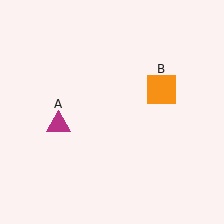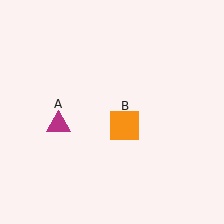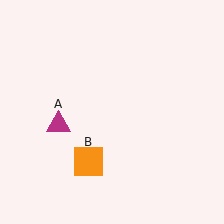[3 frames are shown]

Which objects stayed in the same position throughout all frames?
Magenta triangle (object A) remained stationary.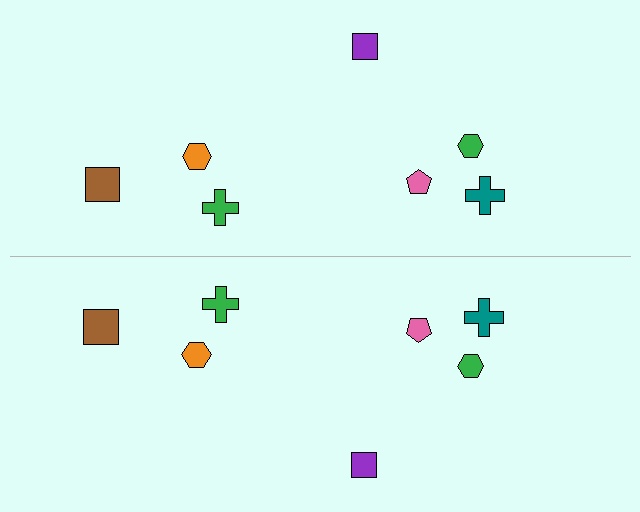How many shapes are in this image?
There are 14 shapes in this image.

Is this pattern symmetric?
Yes, this pattern has bilateral (reflection) symmetry.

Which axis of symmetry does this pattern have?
The pattern has a horizontal axis of symmetry running through the center of the image.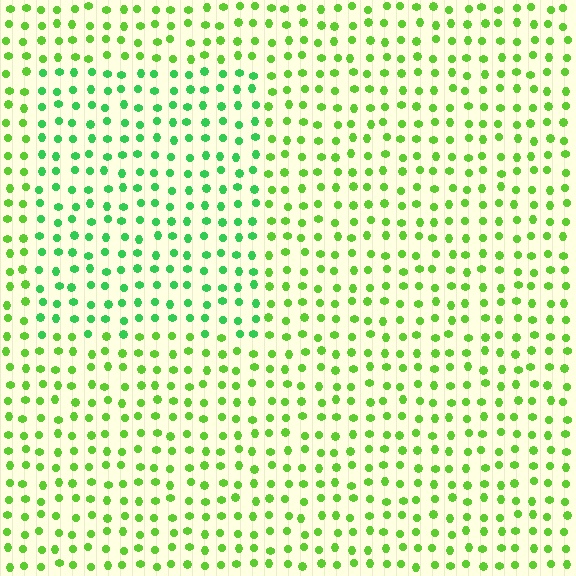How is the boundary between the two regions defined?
The boundary is defined purely by a slight shift in hue (about 29 degrees). Spacing, size, and orientation are identical on both sides.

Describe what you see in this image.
The image is filled with small lime elements in a uniform arrangement. A rectangle-shaped region is visible where the elements are tinted to a slightly different hue, forming a subtle color boundary.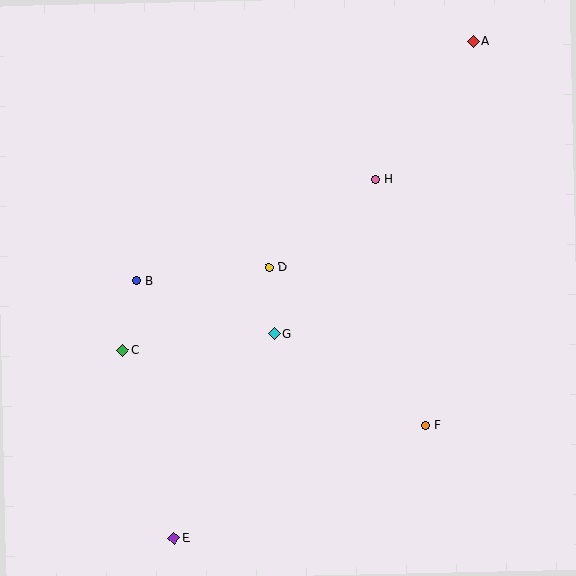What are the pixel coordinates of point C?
Point C is at (123, 351).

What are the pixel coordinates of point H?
Point H is at (376, 179).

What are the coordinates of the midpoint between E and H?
The midpoint between E and H is at (275, 359).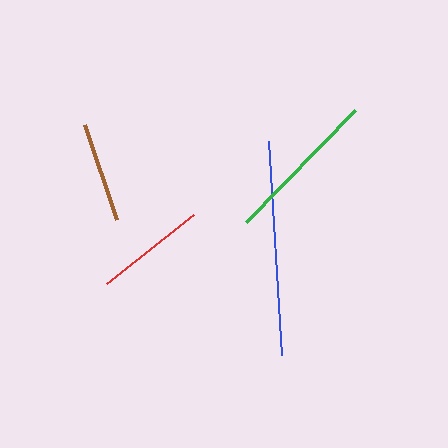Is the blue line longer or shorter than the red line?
The blue line is longer than the red line.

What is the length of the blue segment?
The blue segment is approximately 215 pixels long.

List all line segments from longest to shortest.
From longest to shortest: blue, green, red, brown.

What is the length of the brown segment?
The brown segment is approximately 100 pixels long.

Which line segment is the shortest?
The brown line is the shortest at approximately 100 pixels.